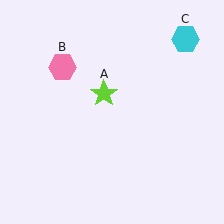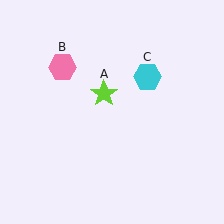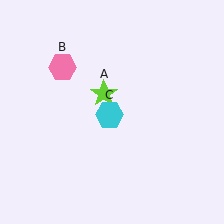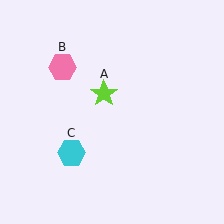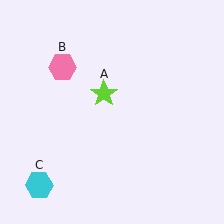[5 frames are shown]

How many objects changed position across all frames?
1 object changed position: cyan hexagon (object C).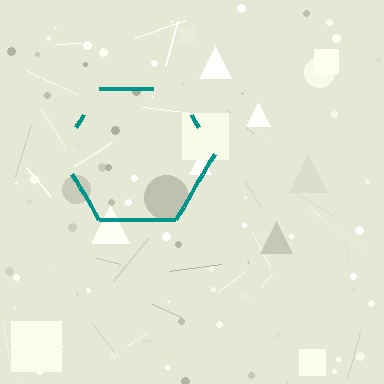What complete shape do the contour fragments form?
The contour fragments form a hexagon.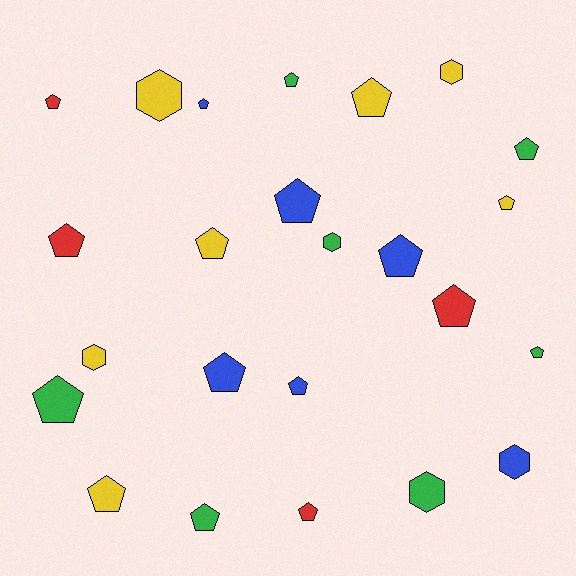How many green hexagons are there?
There are 2 green hexagons.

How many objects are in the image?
There are 24 objects.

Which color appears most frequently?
Yellow, with 7 objects.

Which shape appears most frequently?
Pentagon, with 18 objects.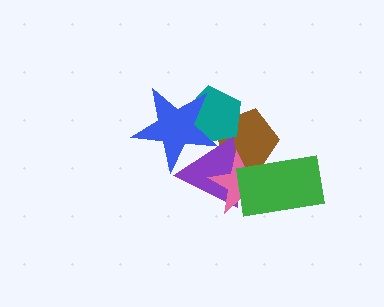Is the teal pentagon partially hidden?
Yes, it is partially covered by another shape.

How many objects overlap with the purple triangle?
5 objects overlap with the purple triangle.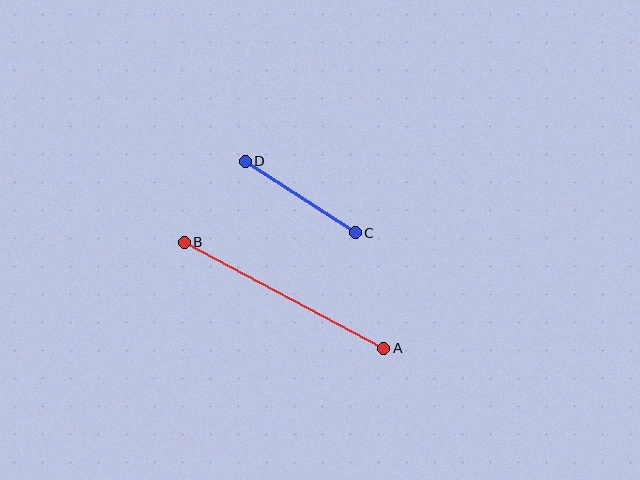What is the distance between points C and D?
The distance is approximately 131 pixels.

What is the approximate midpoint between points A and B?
The midpoint is at approximately (284, 295) pixels.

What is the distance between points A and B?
The distance is approximately 226 pixels.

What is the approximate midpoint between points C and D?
The midpoint is at approximately (300, 197) pixels.